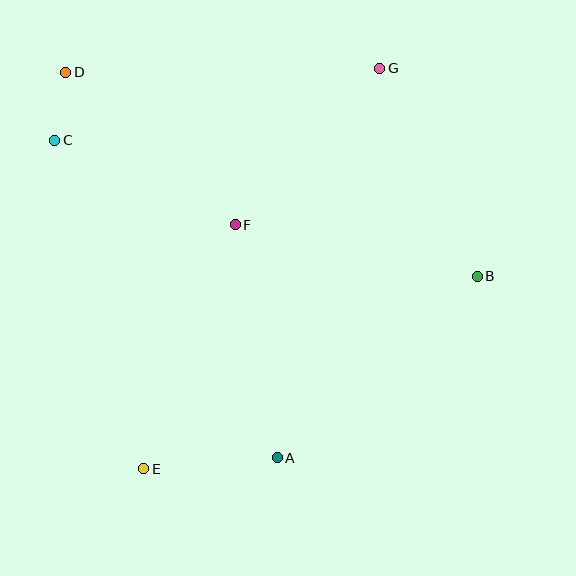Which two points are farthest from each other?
Points E and G are farthest from each other.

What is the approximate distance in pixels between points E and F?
The distance between E and F is approximately 261 pixels.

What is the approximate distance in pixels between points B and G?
The distance between B and G is approximately 230 pixels.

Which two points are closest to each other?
Points C and D are closest to each other.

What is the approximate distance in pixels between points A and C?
The distance between A and C is approximately 388 pixels.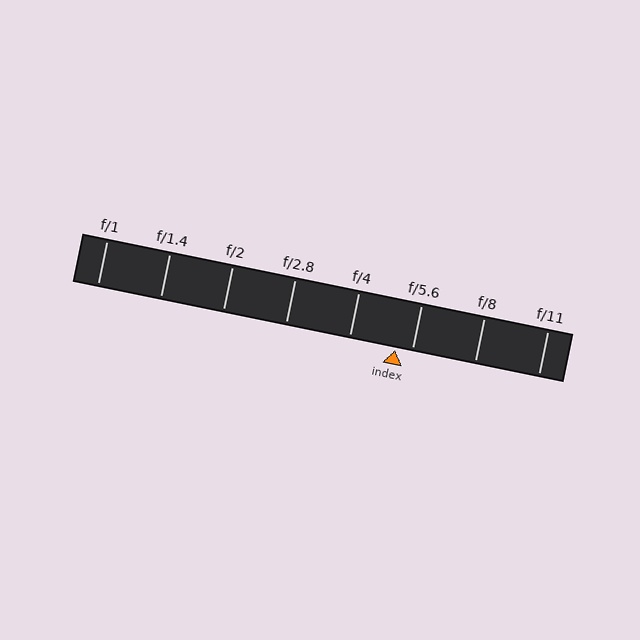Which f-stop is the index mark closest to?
The index mark is closest to f/5.6.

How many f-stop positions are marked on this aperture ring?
There are 8 f-stop positions marked.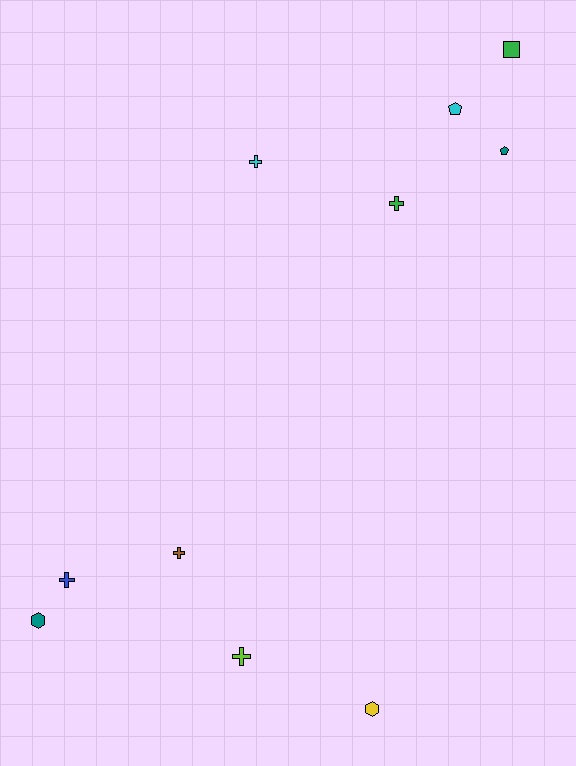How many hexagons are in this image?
There are 2 hexagons.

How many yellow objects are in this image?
There is 1 yellow object.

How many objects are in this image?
There are 10 objects.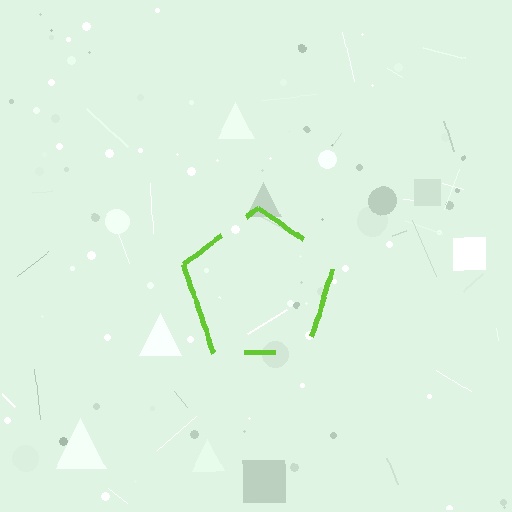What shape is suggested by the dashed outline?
The dashed outline suggests a pentagon.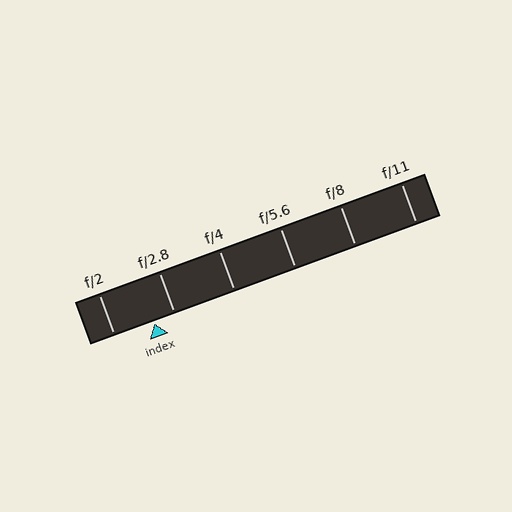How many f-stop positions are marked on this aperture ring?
There are 6 f-stop positions marked.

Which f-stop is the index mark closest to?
The index mark is closest to f/2.8.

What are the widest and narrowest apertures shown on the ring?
The widest aperture shown is f/2 and the narrowest is f/11.